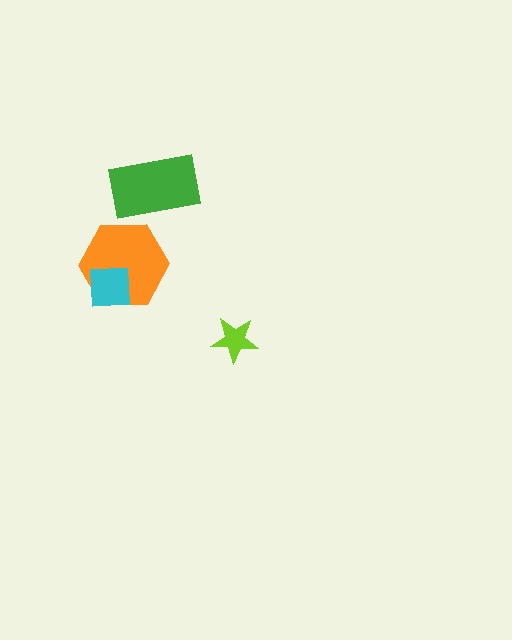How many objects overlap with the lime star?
0 objects overlap with the lime star.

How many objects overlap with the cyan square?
1 object overlaps with the cyan square.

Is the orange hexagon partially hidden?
Yes, it is partially covered by another shape.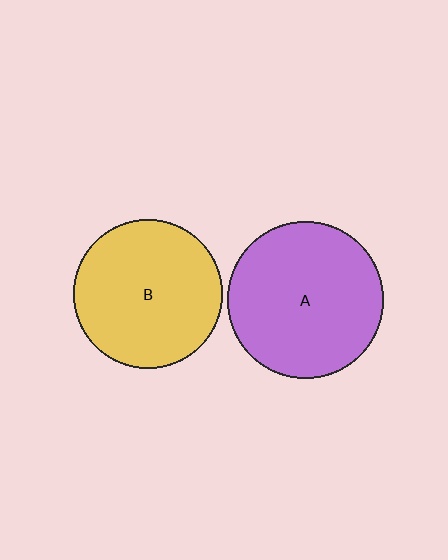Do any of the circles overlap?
No, none of the circles overlap.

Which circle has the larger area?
Circle A (purple).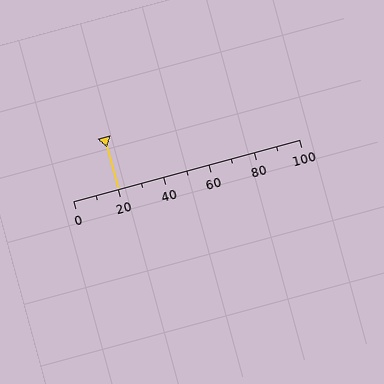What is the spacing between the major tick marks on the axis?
The major ticks are spaced 20 apart.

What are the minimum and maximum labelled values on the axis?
The axis runs from 0 to 100.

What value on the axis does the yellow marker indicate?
The marker indicates approximately 20.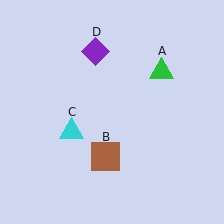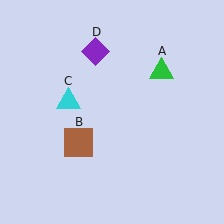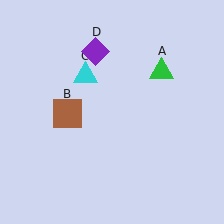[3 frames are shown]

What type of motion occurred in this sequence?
The brown square (object B), cyan triangle (object C) rotated clockwise around the center of the scene.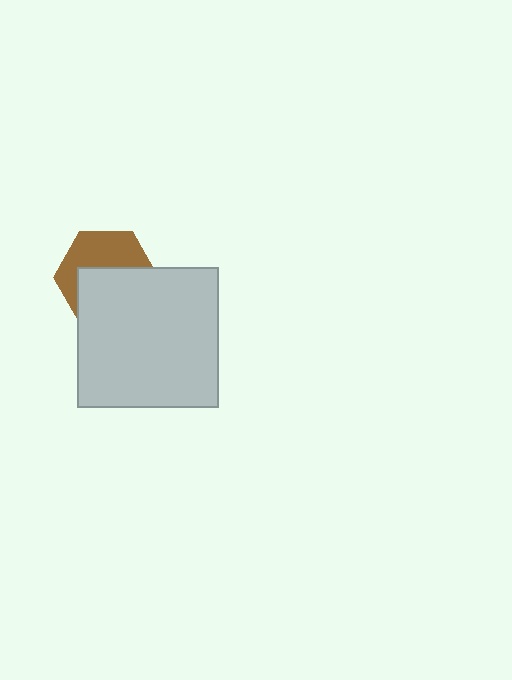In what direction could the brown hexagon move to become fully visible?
The brown hexagon could move up. That would shift it out from behind the light gray square entirely.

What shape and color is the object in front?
The object in front is a light gray square.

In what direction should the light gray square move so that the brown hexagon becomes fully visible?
The light gray square should move down. That is the shortest direction to clear the overlap and leave the brown hexagon fully visible.